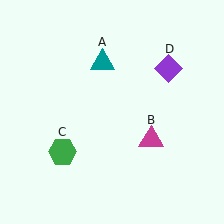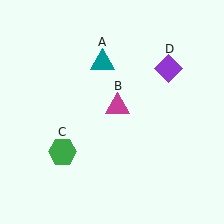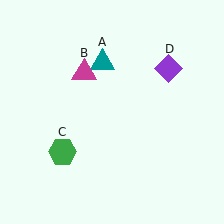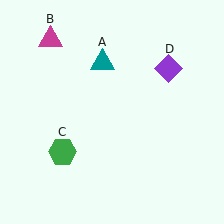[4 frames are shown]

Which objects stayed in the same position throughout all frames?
Teal triangle (object A) and green hexagon (object C) and purple diamond (object D) remained stationary.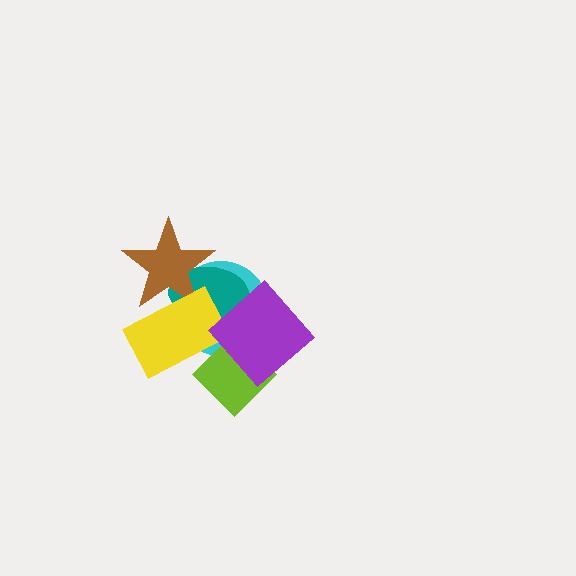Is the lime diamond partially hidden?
Yes, it is partially covered by another shape.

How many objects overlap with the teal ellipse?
4 objects overlap with the teal ellipse.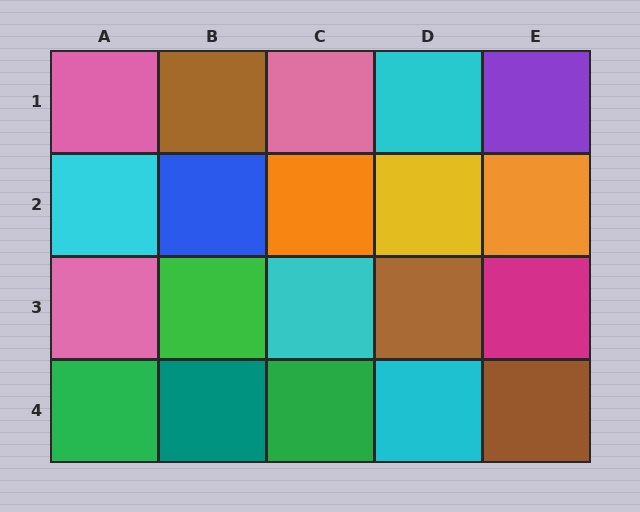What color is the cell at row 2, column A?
Cyan.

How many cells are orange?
2 cells are orange.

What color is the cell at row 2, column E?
Orange.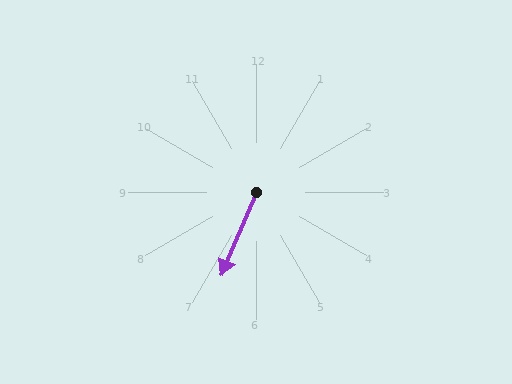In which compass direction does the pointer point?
Southwest.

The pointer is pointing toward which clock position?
Roughly 7 o'clock.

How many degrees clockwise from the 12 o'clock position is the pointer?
Approximately 203 degrees.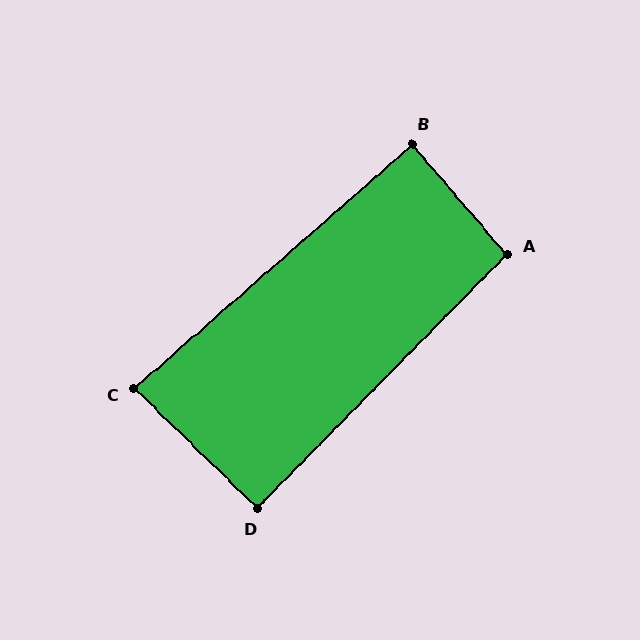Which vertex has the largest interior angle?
A, at approximately 95 degrees.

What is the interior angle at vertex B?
Approximately 90 degrees (approximately right).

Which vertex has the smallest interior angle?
C, at approximately 85 degrees.